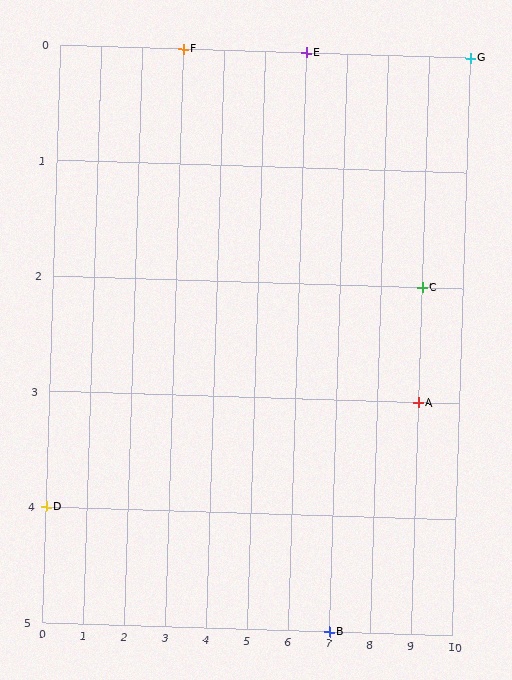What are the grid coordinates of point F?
Point F is at grid coordinates (3, 0).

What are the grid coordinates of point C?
Point C is at grid coordinates (9, 2).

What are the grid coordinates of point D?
Point D is at grid coordinates (0, 4).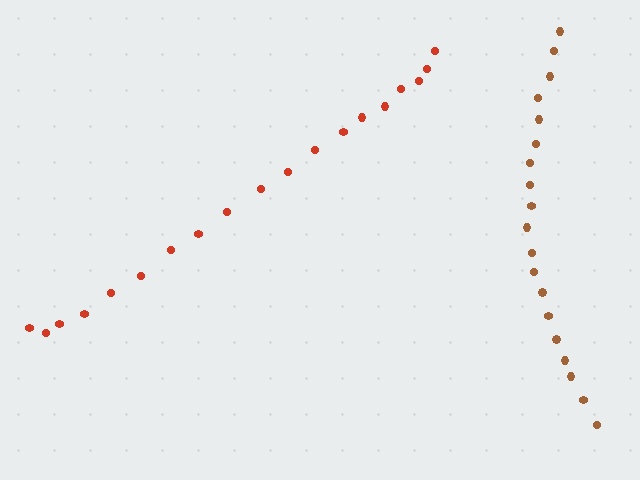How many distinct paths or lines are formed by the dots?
There are 2 distinct paths.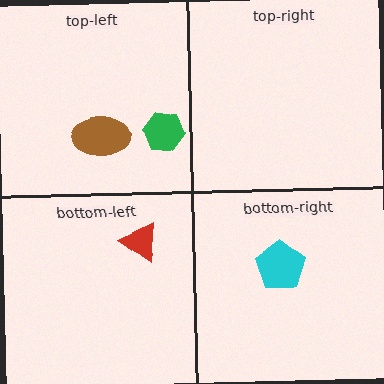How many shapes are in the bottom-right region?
1.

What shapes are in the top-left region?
The green hexagon, the brown ellipse.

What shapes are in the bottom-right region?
The cyan pentagon.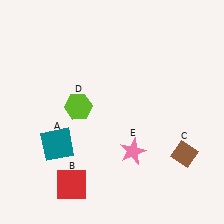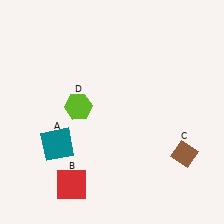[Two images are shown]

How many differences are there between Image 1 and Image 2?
There is 1 difference between the two images.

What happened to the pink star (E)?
The pink star (E) was removed in Image 2. It was in the bottom-right area of Image 1.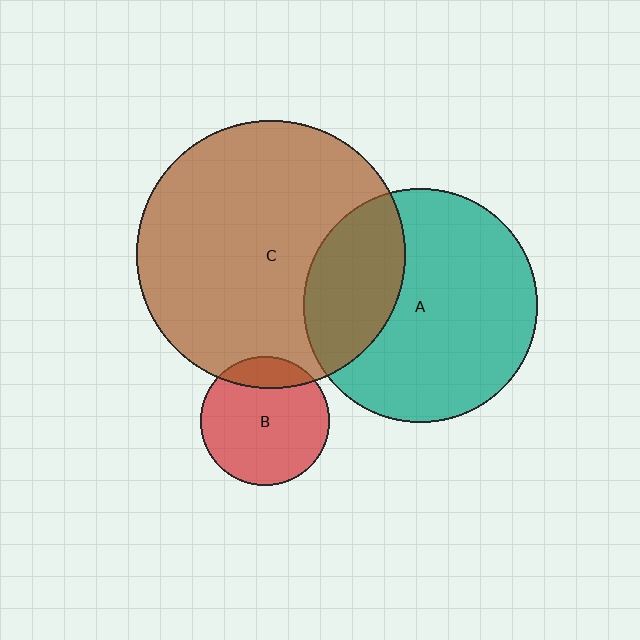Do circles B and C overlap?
Yes.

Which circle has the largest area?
Circle C (brown).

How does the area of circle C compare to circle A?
Approximately 1.3 times.